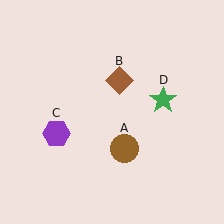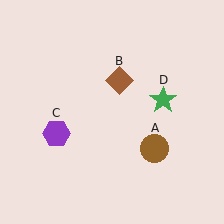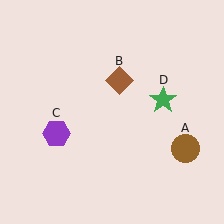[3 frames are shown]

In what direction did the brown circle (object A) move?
The brown circle (object A) moved right.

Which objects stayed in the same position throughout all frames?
Brown diamond (object B) and purple hexagon (object C) and green star (object D) remained stationary.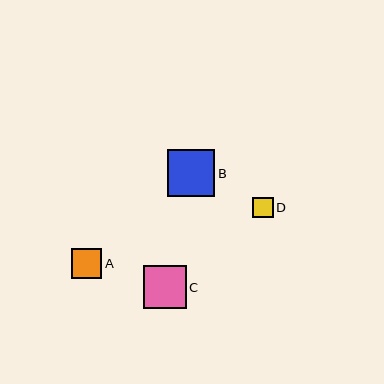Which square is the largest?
Square B is the largest with a size of approximately 47 pixels.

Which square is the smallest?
Square D is the smallest with a size of approximately 21 pixels.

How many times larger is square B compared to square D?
Square B is approximately 2.3 times the size of square D.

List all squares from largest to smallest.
From largest to smallest: B, C, A, D.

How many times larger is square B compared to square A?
Square B is approximately 1.6 times the size of square A.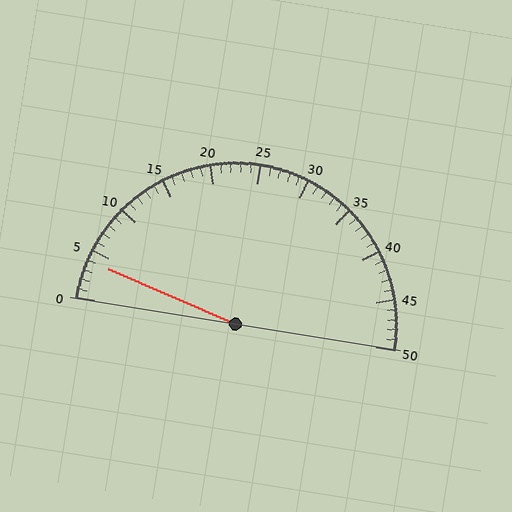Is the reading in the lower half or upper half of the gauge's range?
The reading is in the lower half of the range (0 to 50).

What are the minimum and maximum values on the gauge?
The gauge ranges from 0 to 50.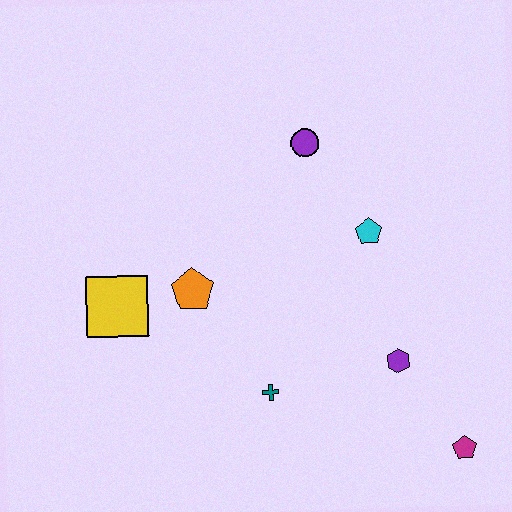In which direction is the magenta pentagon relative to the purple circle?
The magenta pentagon is below the purple circle.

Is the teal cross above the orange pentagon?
No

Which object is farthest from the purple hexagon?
The yellow square is farthest from the purple hexagon.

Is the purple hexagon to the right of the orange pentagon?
Yes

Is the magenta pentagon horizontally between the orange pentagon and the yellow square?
No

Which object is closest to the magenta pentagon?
The purple hexagon is closest to the magenta pentagon.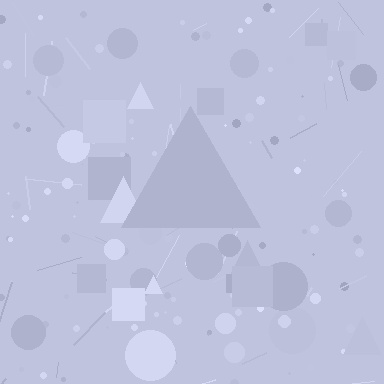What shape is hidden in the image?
A triangle is hidden in the image.